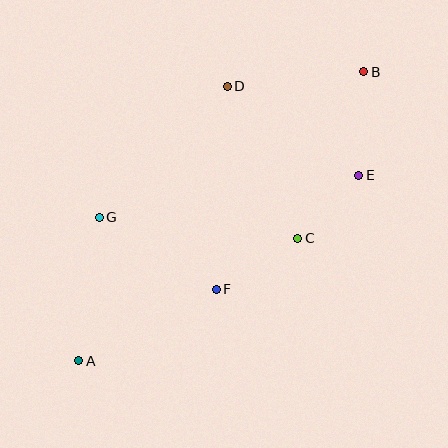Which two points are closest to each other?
Points C and E are closest to each other.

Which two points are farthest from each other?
Points A and B are farthest from each other.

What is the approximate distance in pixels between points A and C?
The distance between A and C is approximately 251 pixels.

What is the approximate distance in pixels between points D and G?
The distance between D and G is approximately 184 pixels.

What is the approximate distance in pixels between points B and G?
The distance between B and G is approximately 302 pixels.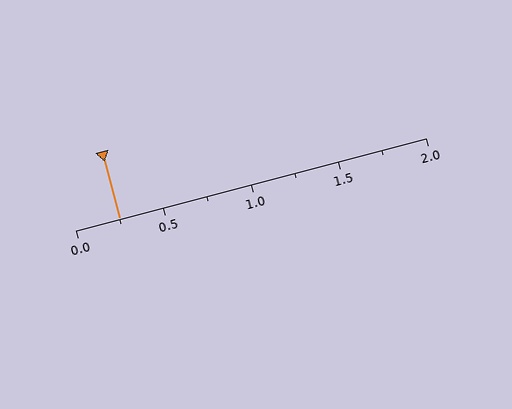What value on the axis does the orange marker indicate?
The marker indicates approximately 0.25.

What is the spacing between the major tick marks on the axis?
The major ticks are spaced 0.5 apart.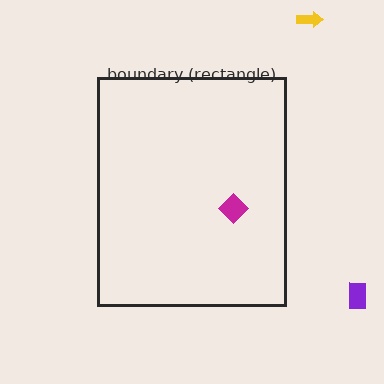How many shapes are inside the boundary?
1 inside, 2 outside.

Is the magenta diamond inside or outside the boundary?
Inside.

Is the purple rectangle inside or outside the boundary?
Outside.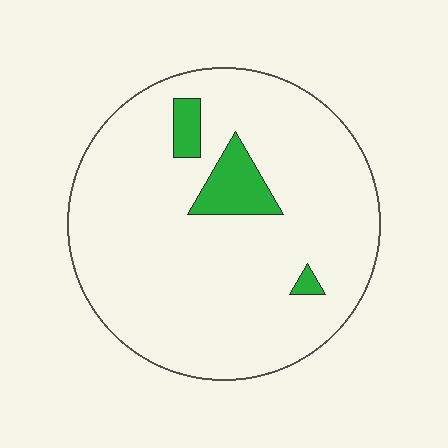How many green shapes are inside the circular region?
3.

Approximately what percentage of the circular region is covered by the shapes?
Approximately 10%.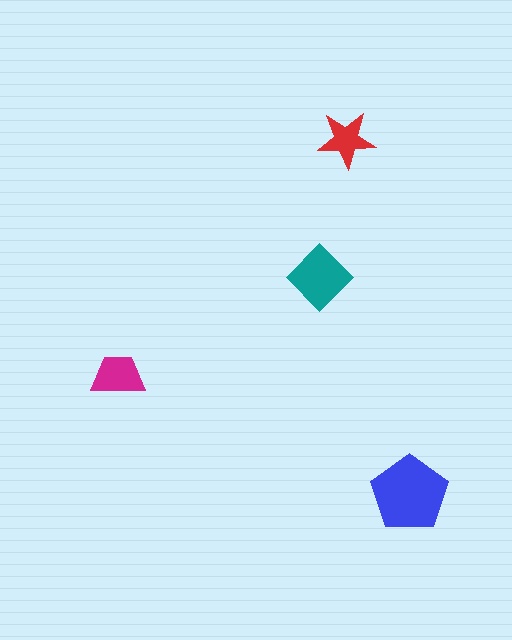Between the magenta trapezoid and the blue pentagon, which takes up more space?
The blue pentagon.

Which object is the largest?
The blue pentagon.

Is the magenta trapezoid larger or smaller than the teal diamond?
Smaller.